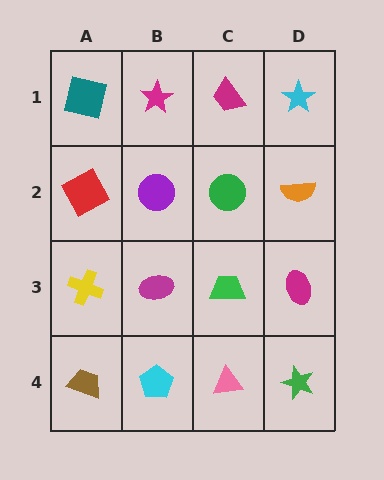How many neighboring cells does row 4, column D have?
2.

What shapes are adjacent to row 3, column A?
A red square (row 2, column A), a brown trapezoid (row 4, column A), a magenta ellipse (row 3, column B).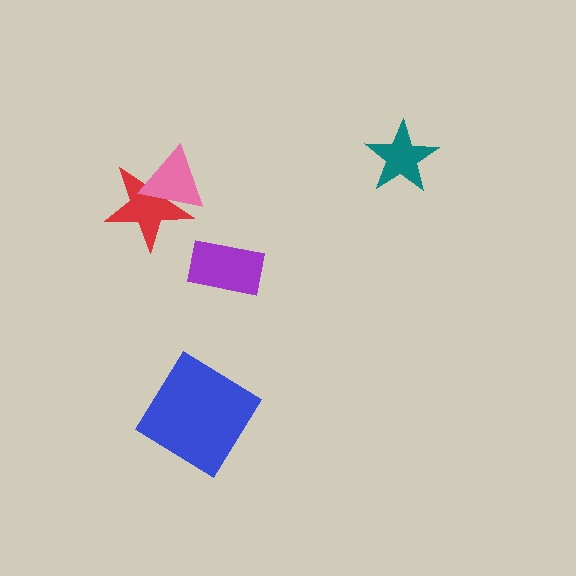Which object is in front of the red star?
The pink triangle is in front of the red star.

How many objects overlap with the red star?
1 object overlaps with the red star.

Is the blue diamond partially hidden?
No, no other shape covers it.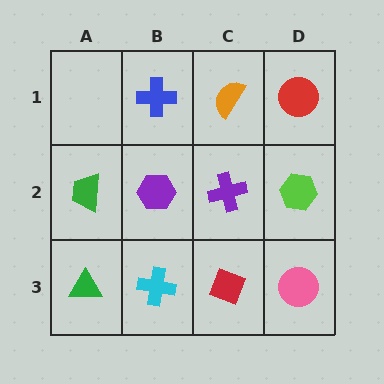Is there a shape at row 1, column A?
No, that cell is empty.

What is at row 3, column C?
A red diamond.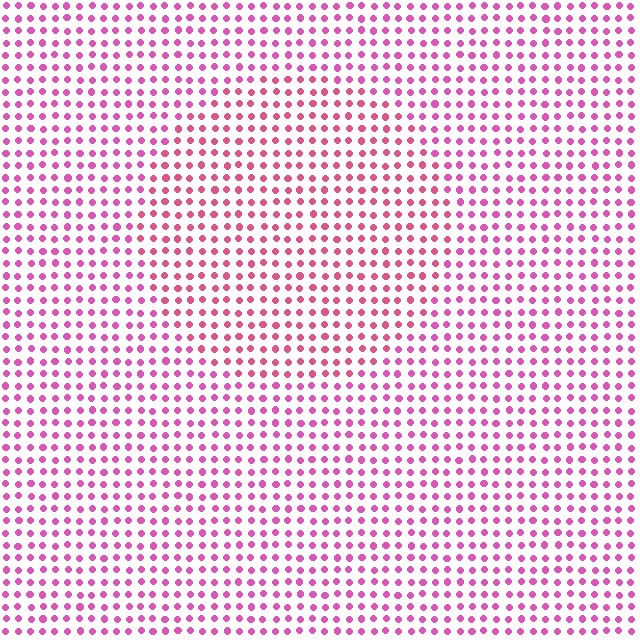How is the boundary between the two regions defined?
The boundary is defined purely by a slight shift in hue (about 20 degrees). Spacing, size, and orientation are identical on both sides.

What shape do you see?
I see a circle.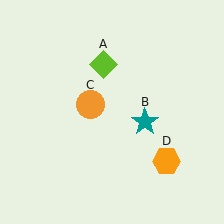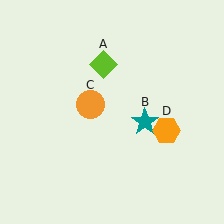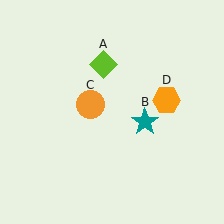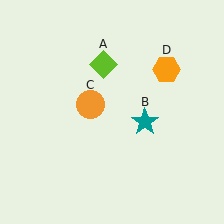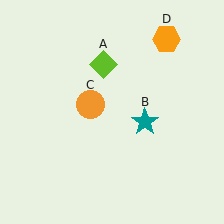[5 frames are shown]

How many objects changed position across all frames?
1 object changed position: orange hexagon (object D).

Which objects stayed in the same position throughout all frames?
Lime diamond (object A) and teal star (object B) and orange circle (object C) remained stationary.